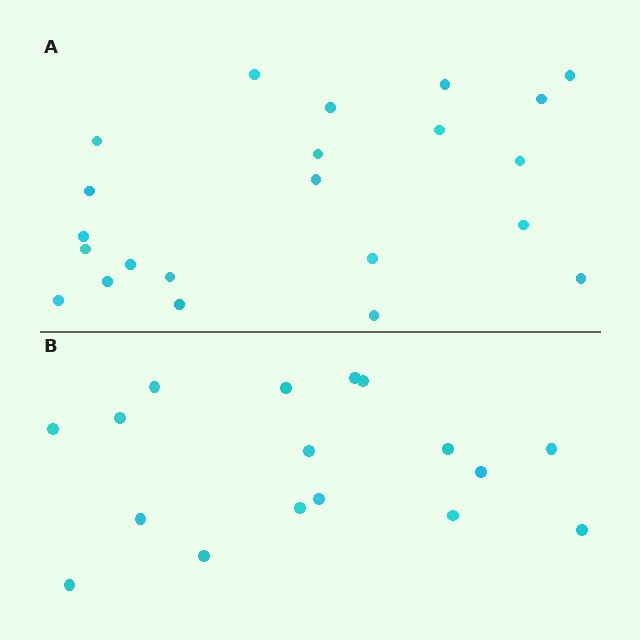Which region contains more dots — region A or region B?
Region A (the top region) has more dots.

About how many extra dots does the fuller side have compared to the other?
Region A has about 5 more dots than region B.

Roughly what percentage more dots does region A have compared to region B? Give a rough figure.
About 30% more.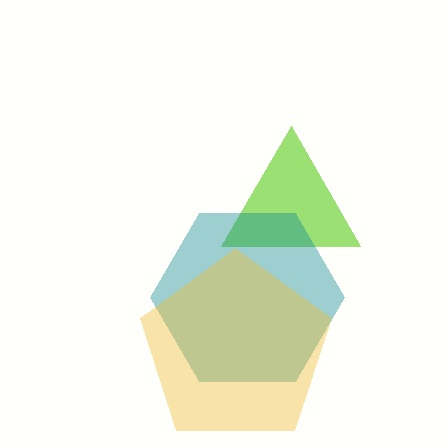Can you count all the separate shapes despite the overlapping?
Yes, there are 3 separate shapes.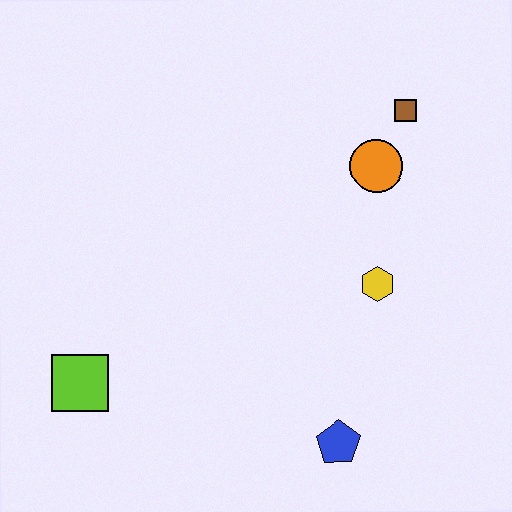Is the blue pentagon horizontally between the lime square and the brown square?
Yes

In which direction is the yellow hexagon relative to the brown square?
The yellow hexagon is below the brown square.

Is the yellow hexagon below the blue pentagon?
No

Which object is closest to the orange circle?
The brown square is closest to the orange circle.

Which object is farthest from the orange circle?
The lime square is farthest from the orange circle.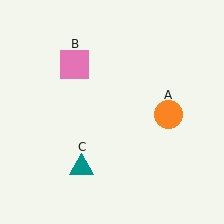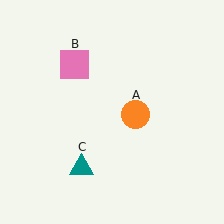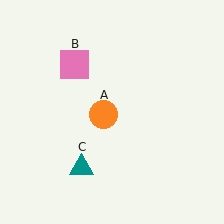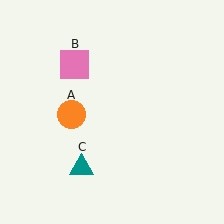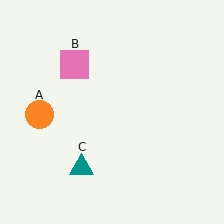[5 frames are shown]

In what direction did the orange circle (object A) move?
The orange circle (object A) moved left.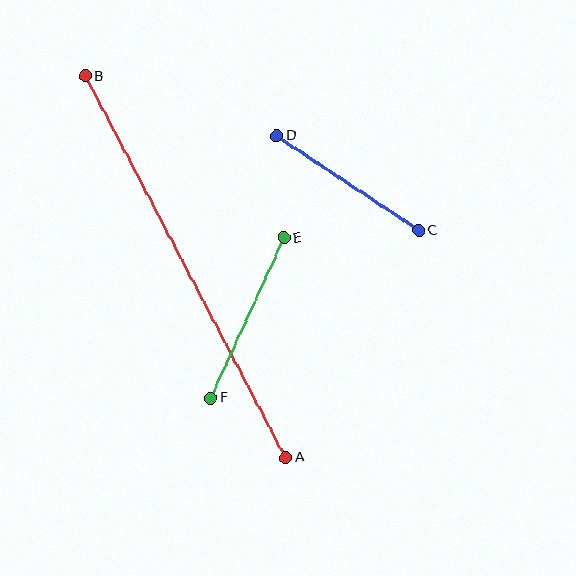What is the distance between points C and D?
The distance is approximately 171 pixels.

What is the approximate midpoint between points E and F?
The midpoint is at approximately (247, 318) pixels.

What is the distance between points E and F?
The distance is approximately 176 pixels.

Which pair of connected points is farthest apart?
Points A and B are farthest apart.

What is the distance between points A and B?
The distance is approximately 431 pixels.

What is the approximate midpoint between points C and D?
The midpoint is at approximately (348, 183) pixels.